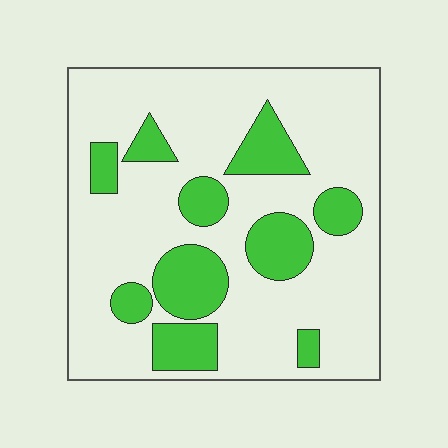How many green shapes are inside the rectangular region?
10.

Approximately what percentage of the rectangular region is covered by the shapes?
Approximately 25%.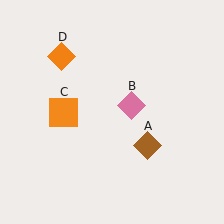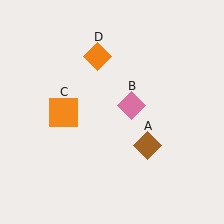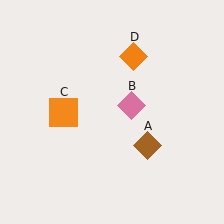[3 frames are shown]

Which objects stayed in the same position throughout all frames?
Brown diamond (object A) and pink diamond (object B) and orange square (object C) remained stationary.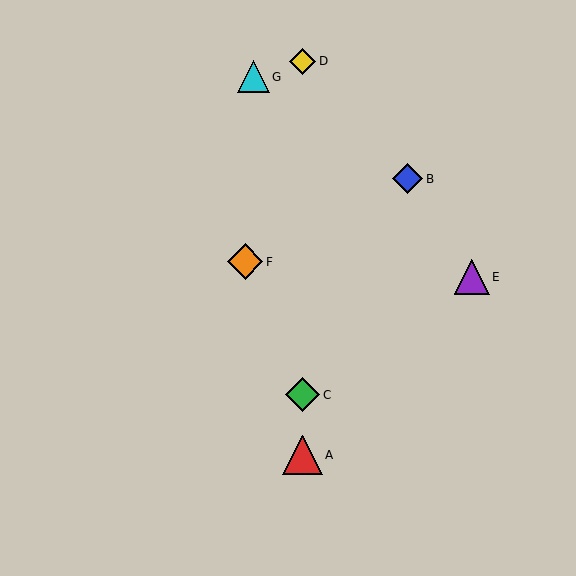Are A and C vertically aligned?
Yes, both are at x≈303.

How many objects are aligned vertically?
3 objects (A, C, D) are aligned vertically.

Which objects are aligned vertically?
Objects A, C, D are aligned vertically.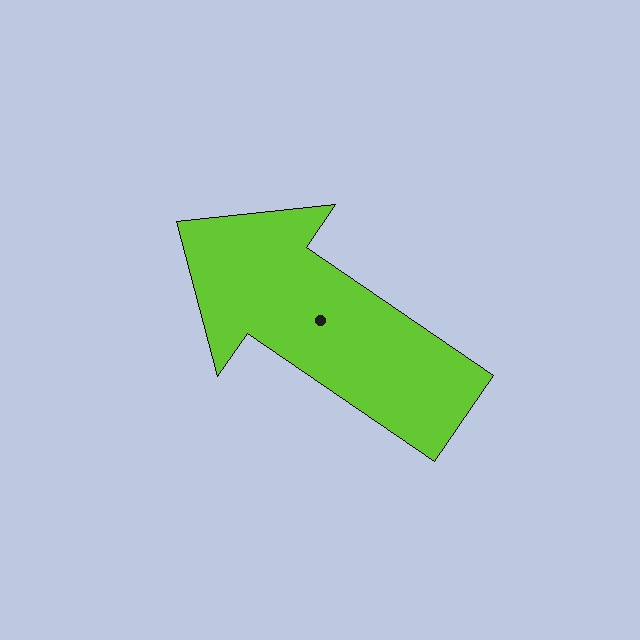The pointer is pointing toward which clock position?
Roughly 10 o'clock.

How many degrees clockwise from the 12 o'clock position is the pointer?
Approximately 304 degrees.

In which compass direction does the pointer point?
Northwest.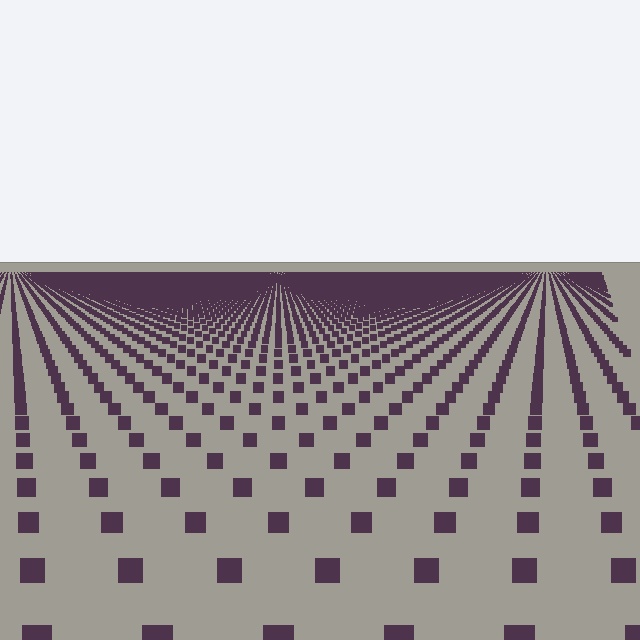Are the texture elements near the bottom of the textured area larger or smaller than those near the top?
Larger. Near the bottom, elements are closer to the viewer and appear at a bigger on-screen size.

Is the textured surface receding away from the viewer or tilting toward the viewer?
The surface is receding away from the viewer. Texture elements get smaller and denser toward the top.